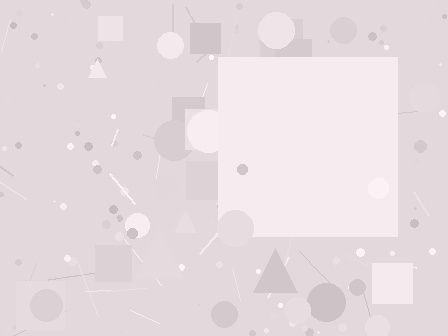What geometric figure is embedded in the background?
A square is embedded in the background.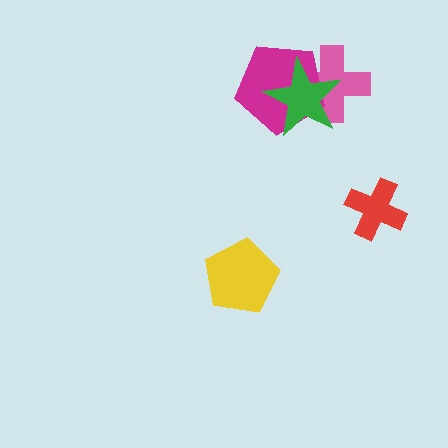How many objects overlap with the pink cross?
2 objects overlap with the pink cross.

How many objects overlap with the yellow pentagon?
0 objects overlap with the yellow pentagon.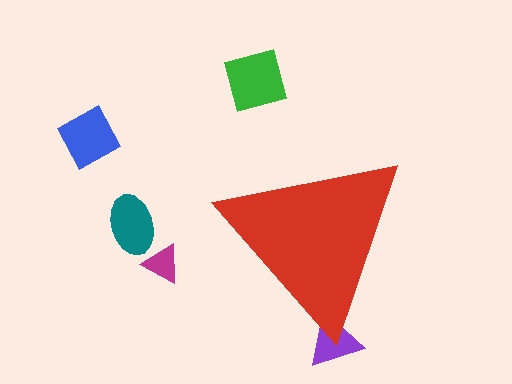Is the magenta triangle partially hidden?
No, the magenta triangle is fully visible.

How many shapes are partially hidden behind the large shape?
1 shape is partially hidden.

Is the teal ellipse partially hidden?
No, the teal ellipse is fully visible.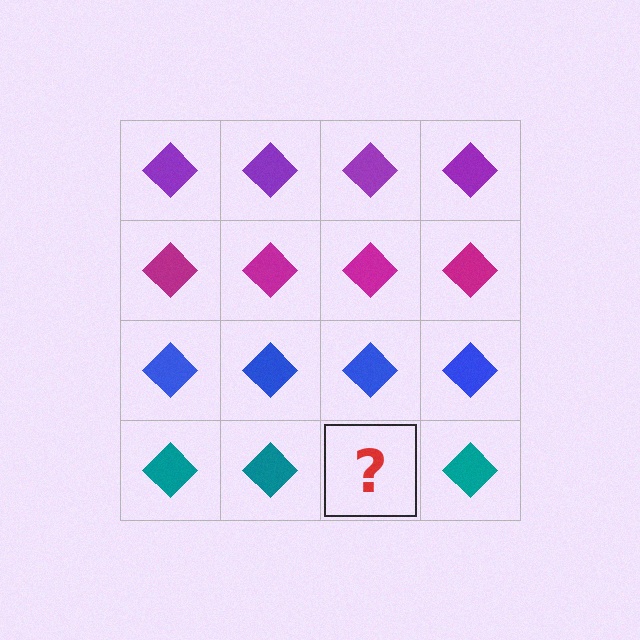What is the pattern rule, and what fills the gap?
The rule is that each row has a consistent color. The gap should be filled with a teal diamond.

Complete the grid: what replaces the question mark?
The question mark should be replaced with a teal diamond.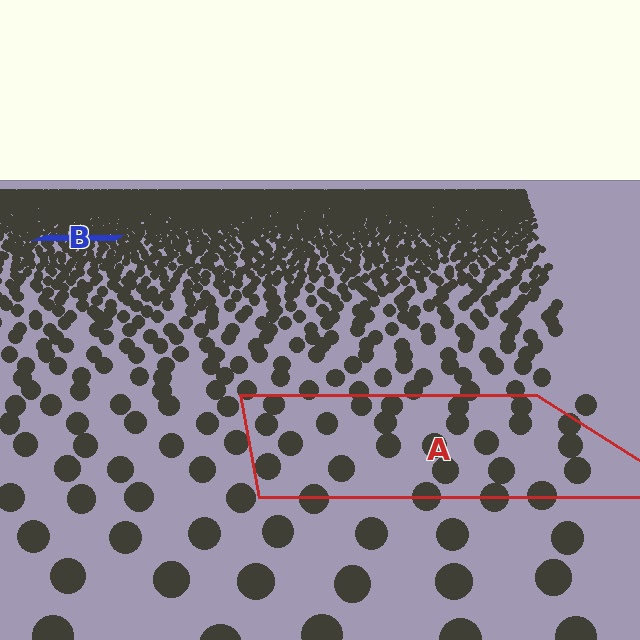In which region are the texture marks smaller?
The texture marks are smaller in region B, because it is farther away.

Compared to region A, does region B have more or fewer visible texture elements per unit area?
Region B has more texture elements per unit area — they are packed more densely because it is farther away.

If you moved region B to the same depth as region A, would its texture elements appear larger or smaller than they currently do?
They would appear larger. At a closer depth, the same texture elements are projected at a bigger on-screen size.